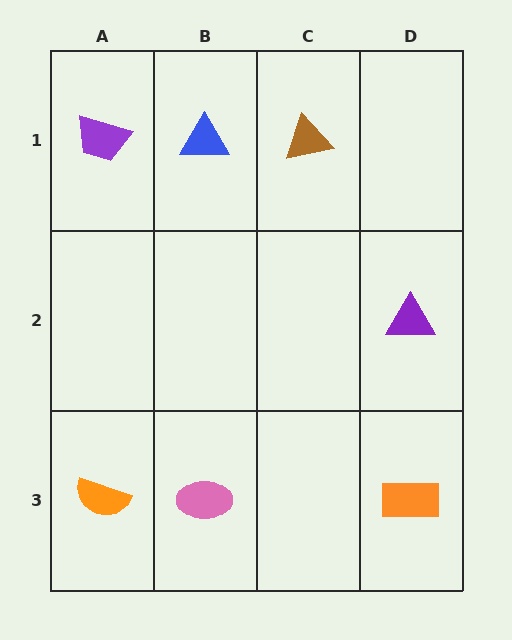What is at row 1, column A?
A purple trapezoid.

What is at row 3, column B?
A pink ellipse.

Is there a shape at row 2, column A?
No, that cell is empty.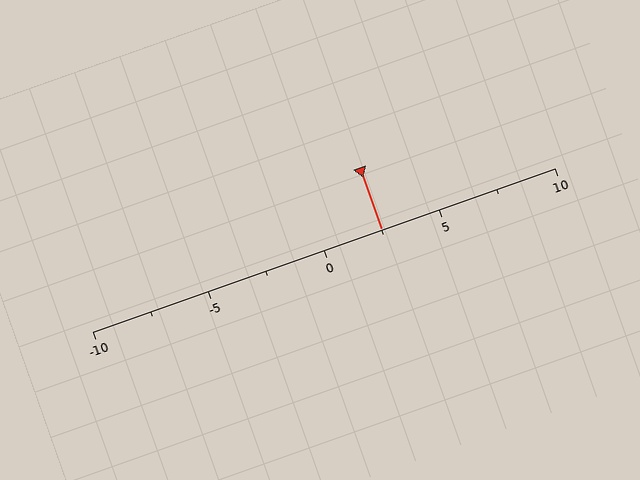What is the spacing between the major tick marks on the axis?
The major ticks are spaced 5 apart.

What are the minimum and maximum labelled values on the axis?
The axis runs from -10 to 10.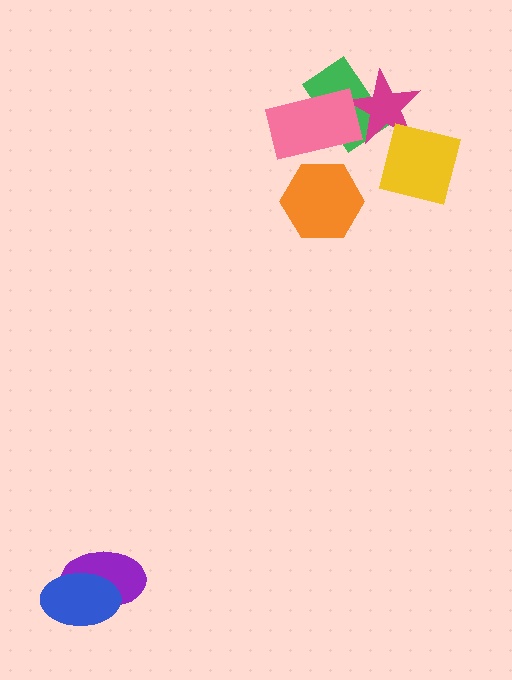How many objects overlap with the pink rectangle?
2 objects overlap with the pink rectangle.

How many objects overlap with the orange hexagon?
0 objects overlap with the orange hexagon.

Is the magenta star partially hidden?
Yes, it is partially covered by another shape.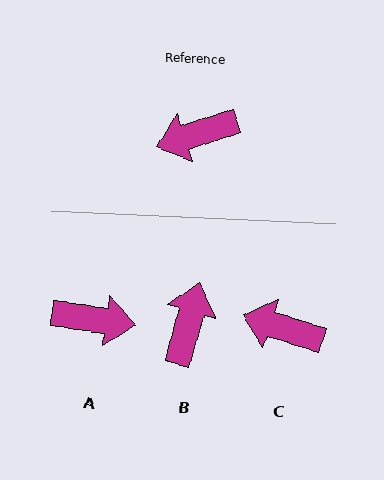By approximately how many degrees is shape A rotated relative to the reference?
Approximately 154 degrees counter-clockwise.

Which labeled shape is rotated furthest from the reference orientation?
A, about 154 degrees away.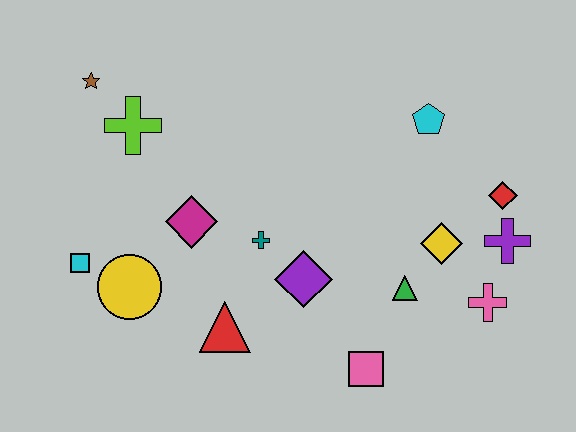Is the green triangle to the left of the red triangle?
No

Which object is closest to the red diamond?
The purple cross is closest to the red diamond.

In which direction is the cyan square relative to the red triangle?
The cyan square is to the left of the red triangle.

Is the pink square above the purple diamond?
No